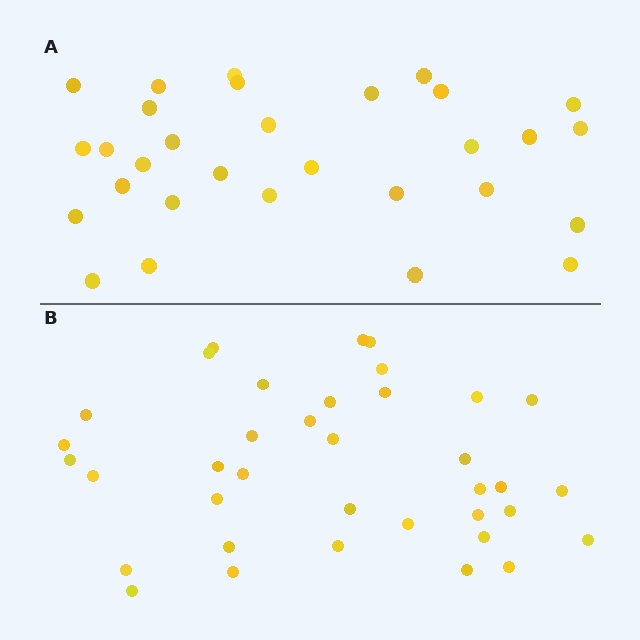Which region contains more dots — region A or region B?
Region B (the bottom region) has more dots.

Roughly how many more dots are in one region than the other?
Region B has roughly 8 or so more dots than region A.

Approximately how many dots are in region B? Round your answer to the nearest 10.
About 40 dots. (The exact count is 37, which rounds to 40.)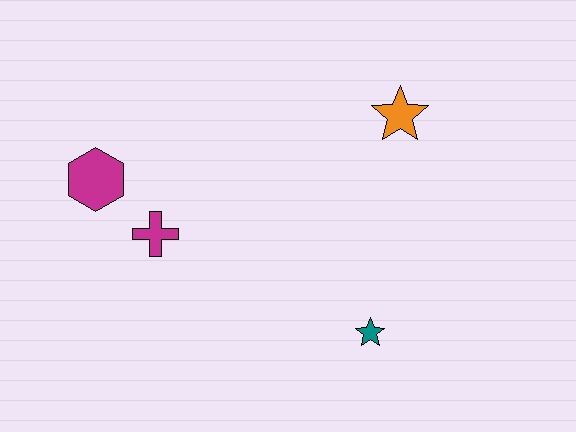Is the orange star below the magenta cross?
No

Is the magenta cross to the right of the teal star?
No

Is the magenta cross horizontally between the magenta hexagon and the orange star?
Yes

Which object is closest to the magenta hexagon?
The magenta cross is closest to the magenta hexagon.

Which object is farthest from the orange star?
The magenta hexagon is farthest from the orange star.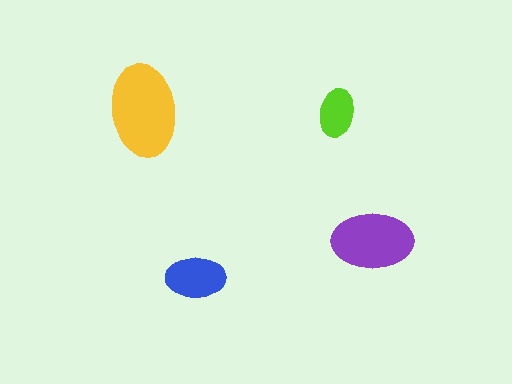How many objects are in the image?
There are 4 objects in the image.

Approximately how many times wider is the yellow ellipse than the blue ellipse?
About 1.5 times wider.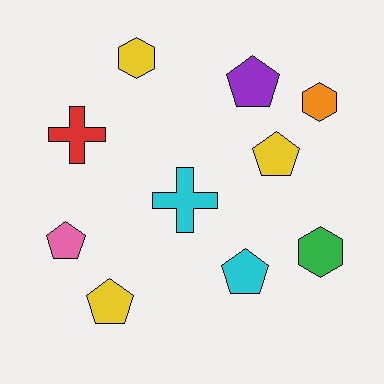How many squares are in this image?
There are no squares.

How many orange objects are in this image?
There is 1 orange object.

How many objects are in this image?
There are 10 objects.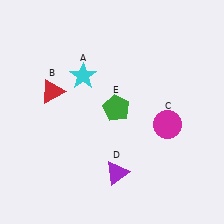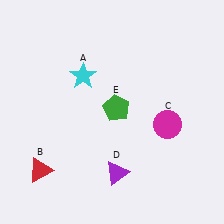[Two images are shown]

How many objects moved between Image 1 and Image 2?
1 object moved between the two images.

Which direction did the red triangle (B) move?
The red triangle (B) moved down.